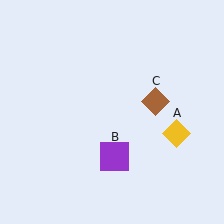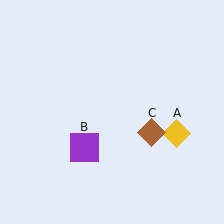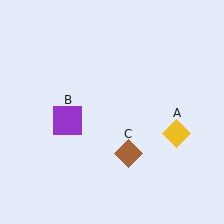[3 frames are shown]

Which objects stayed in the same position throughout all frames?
Yellow diamond (object A) remained stationary.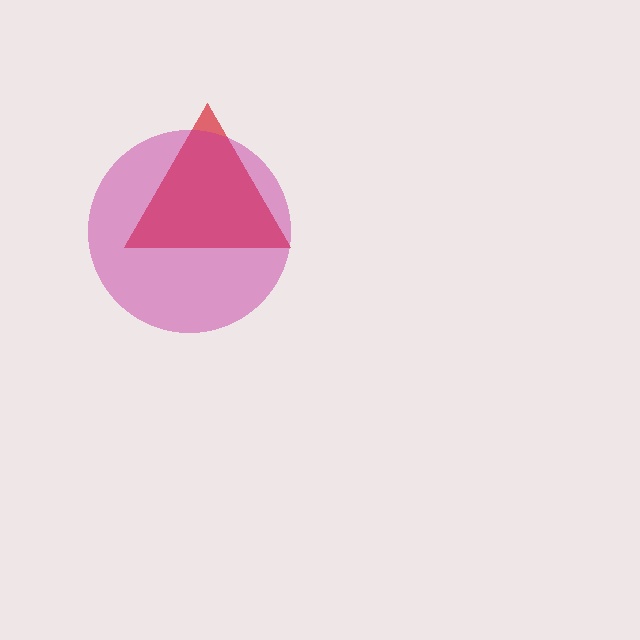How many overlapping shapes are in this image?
There are 2 overlapping shapes in the image.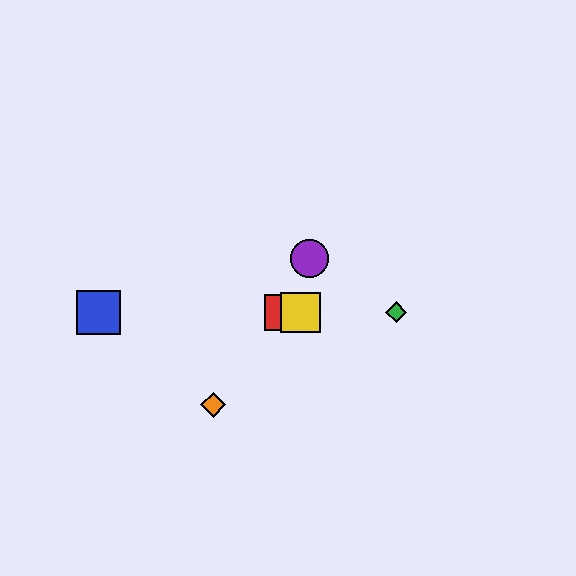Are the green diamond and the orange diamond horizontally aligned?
No, the green diamond is at y≈312 and the orange diamond is at y≈405.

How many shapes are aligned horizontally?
4 shapes (the red square, the blue square, the green diamond, the yellow square) are aligned horizontally.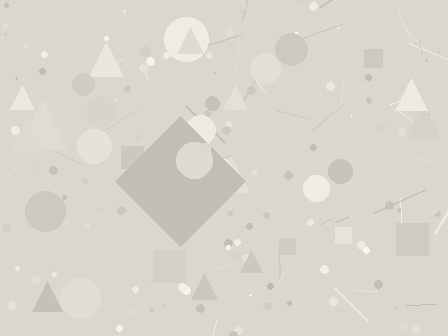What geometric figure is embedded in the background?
A diamond is embedded in the background.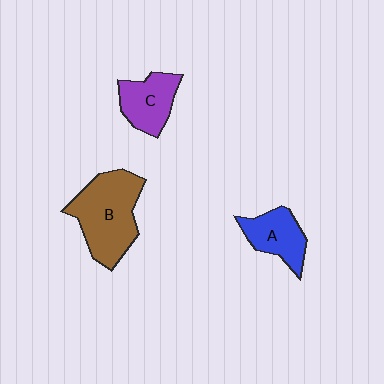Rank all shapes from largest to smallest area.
From largest to smallest: B (brown), C (purple), A (blue).